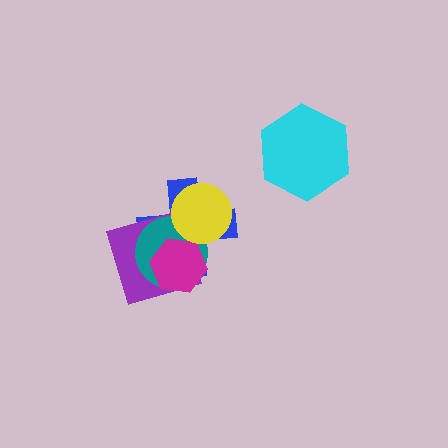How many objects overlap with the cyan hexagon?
0 objects overlap with the cyan hexagon.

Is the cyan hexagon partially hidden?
No, no other shape covers it.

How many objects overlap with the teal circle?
4 objects overlap with the teal circle.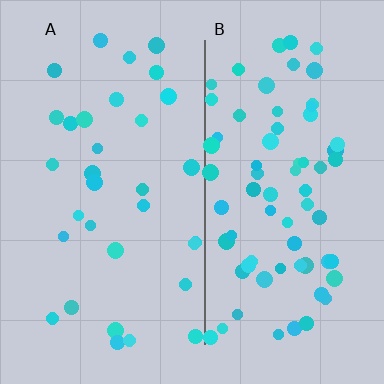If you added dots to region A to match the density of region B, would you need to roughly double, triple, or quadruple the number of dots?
Approximately double.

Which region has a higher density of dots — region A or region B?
B (the right).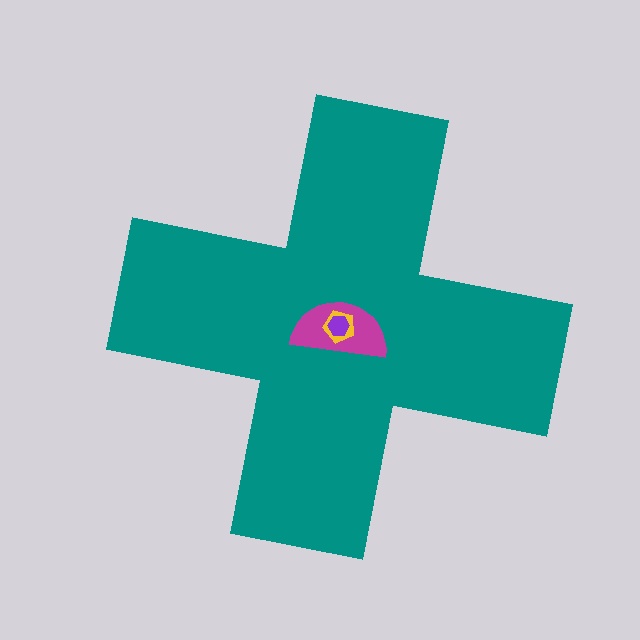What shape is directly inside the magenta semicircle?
The yellow pentagon.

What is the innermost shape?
The purple hexagon.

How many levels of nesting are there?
4.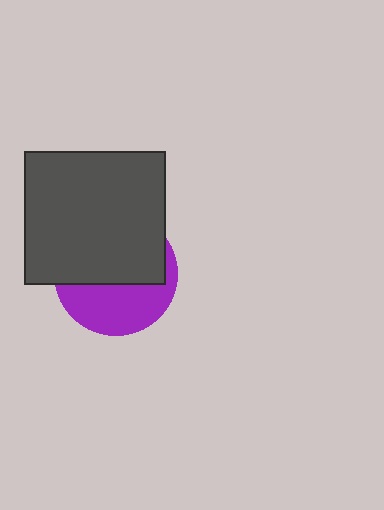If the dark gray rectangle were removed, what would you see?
You would see the complete purple circle.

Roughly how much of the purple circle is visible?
A small part of it is visible (roughly 42%).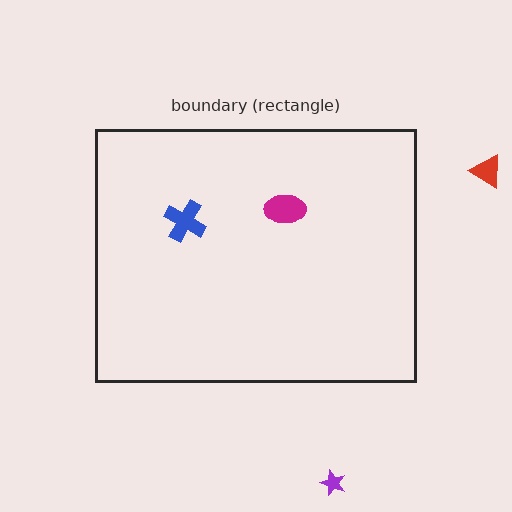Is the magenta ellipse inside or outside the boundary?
Inside.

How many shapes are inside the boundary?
2 inside, 2 outside.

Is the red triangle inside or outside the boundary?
Outside.